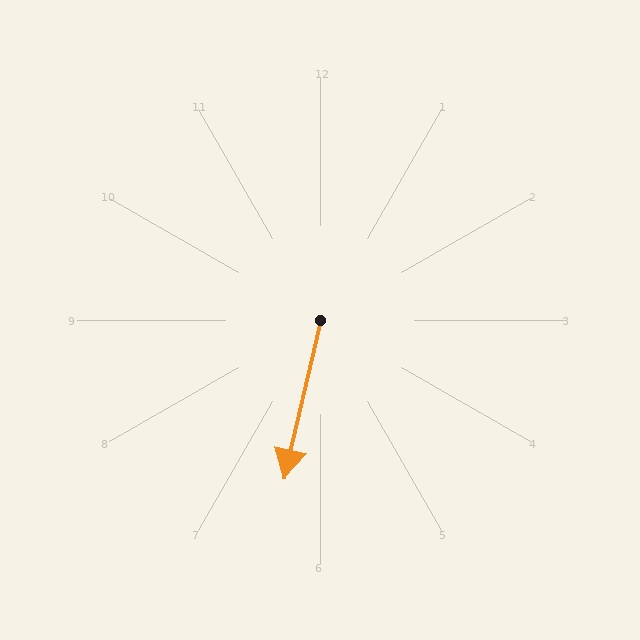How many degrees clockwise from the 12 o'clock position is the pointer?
Approximately 193 degrees.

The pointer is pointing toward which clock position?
Roughly 6 o'clock.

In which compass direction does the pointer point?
South.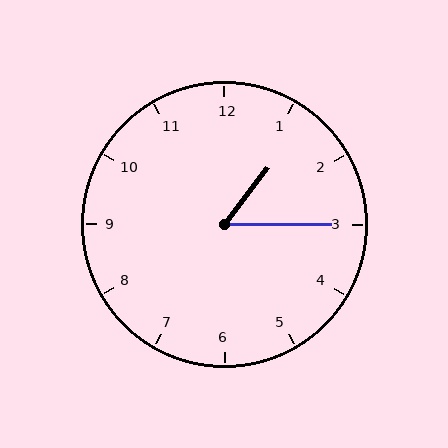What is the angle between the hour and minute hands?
Approximately 52 degrees.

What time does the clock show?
1:15.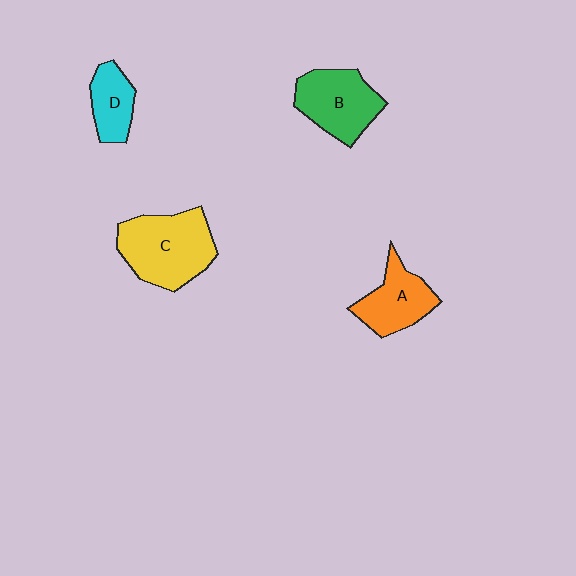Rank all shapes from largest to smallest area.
From largest to smallest: C (yellow), B (green), A (orange), D (cyan).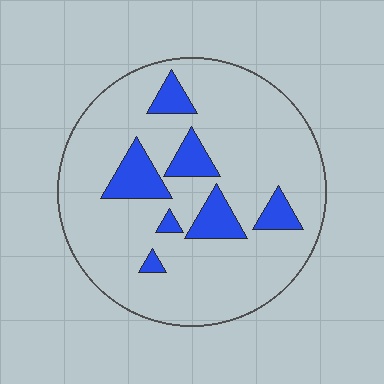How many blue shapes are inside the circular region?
7.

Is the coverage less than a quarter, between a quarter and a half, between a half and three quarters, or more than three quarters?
Less than a quarter.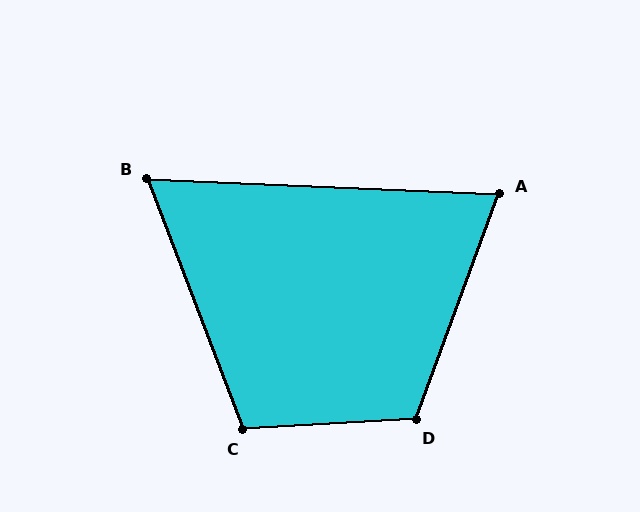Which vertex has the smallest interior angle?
B, at approximately 67 degrees.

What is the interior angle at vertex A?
Approximately 72 degrees (acute).